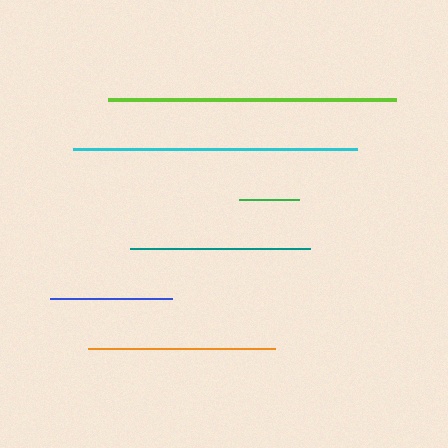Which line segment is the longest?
The lime line is the longest at approximately 287 pixels.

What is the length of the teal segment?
The teal segment is approximately 180 pixels long.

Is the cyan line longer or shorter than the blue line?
The cyan line is longer than the blue line.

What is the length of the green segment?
The green segment is approximately 61 pixels long.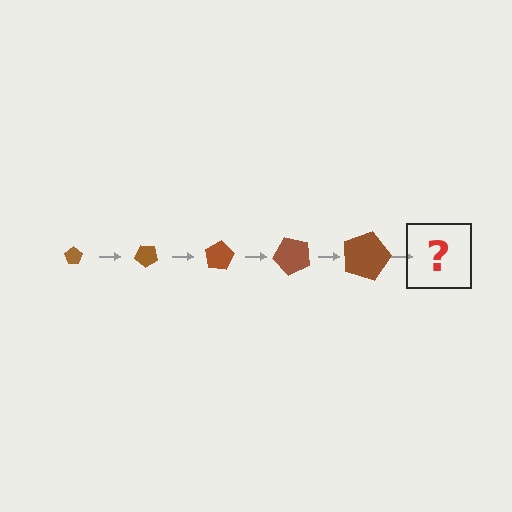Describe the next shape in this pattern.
It should be a pentagon, larger than the previous one and rotated 200 degrees from the start.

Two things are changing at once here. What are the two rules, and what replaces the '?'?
The two rules are that the pentagon grows larger each step and it rotates 40 degrees each step. The '?' should be a pentagon, larger than the previous one and rotated 200 degrees from the start.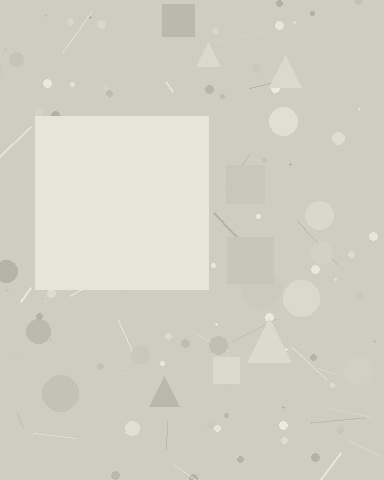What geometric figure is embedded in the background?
A square is embedded in the background.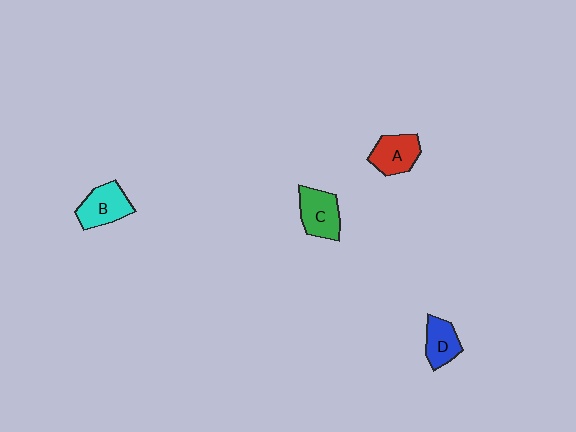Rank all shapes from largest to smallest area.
From largest to smallest: C (green), B (cyan), A (red), D (blue).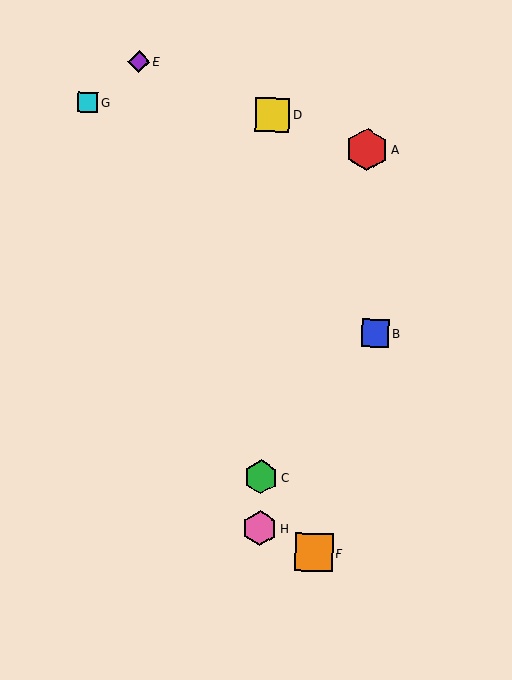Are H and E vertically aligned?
No, H is at x≈260 and E is at x≈139.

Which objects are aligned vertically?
Objects C, D, H are aligned vertically.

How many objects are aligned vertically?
3 objects (C, D, H) are aligned vertically.